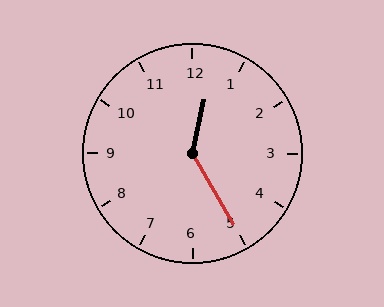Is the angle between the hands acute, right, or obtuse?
It is obtuse.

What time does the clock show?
12:25.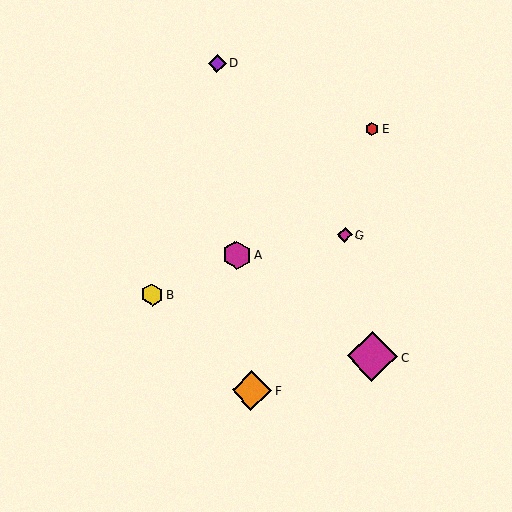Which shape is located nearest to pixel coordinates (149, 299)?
The yellow hexagon (labeled B) at (152, 295) is nearest to that location.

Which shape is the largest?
The magenta diamond (labeled C) is the largest.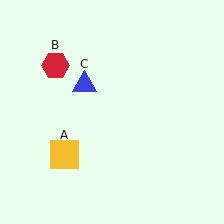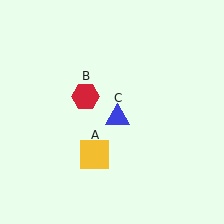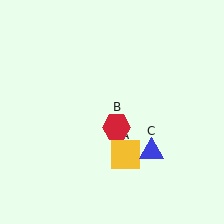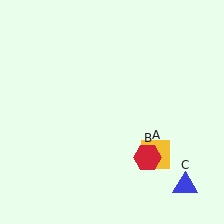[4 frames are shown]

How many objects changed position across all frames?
3 objects changed position: yellow square (object A), red hexagon (object B), blue triangle (object C).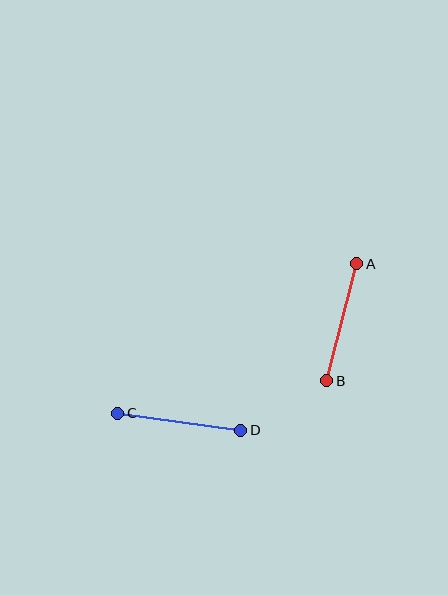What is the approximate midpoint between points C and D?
The midpoint is at approximately (179, 422) pixels.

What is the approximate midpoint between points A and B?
The midpoint is at approximately (342, 322) pixels.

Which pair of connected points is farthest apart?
Points C and D are farthest apart.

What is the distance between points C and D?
The distance is approximately 124 pixels.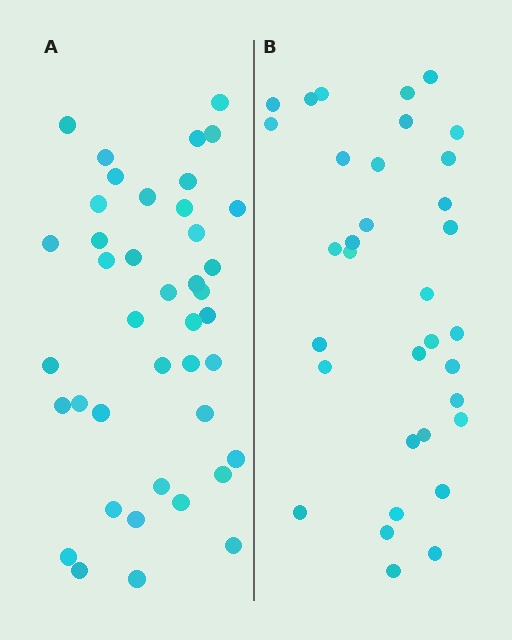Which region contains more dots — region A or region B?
Region A (the left region) has more dots.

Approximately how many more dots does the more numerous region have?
Region A has roughly 8 or so more dots than region B.